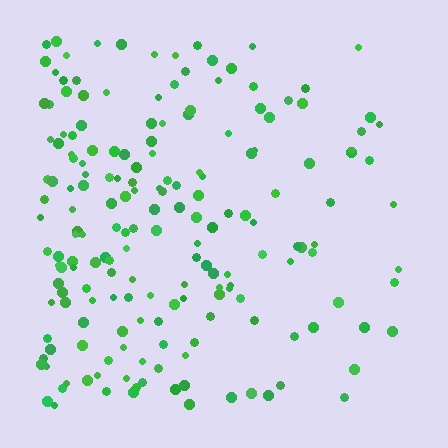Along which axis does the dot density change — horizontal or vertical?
Horizontal.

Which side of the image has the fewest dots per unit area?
The right.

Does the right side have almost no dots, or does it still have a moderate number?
Still a moderate number, just noticeably fewer than the left.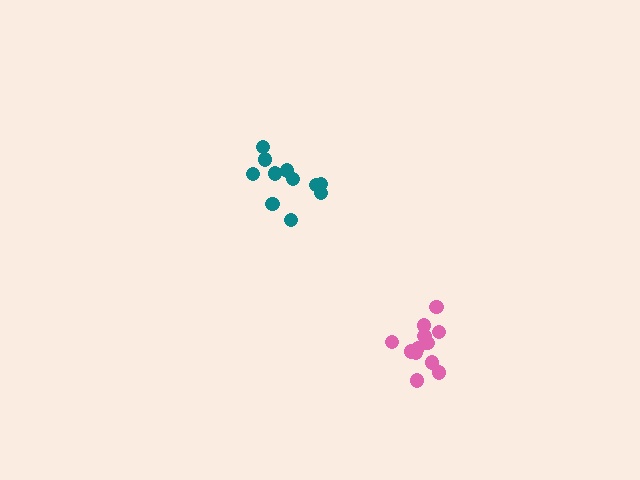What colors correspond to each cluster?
The clusters are colored: teal, pink.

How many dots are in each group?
Group 1: 11 dots, Group 2: 12 dots (23 total).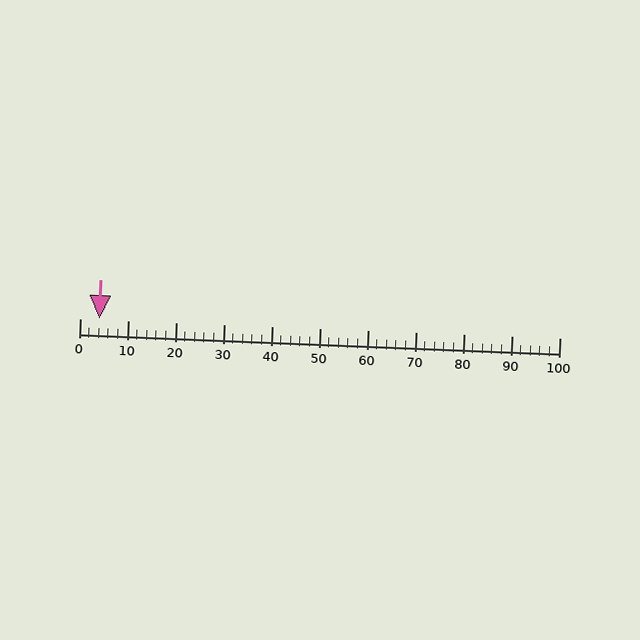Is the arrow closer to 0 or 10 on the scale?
The arrow is closer to 0.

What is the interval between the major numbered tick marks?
The major tick marks are spaced 10 units apart.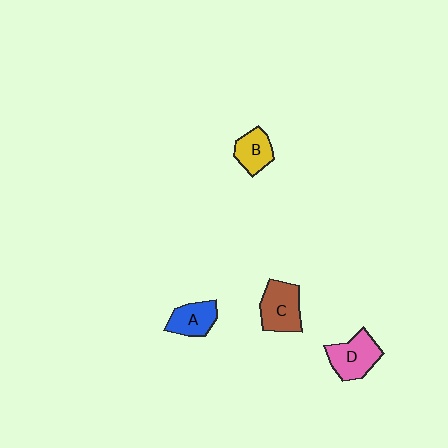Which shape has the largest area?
Shape C (brown).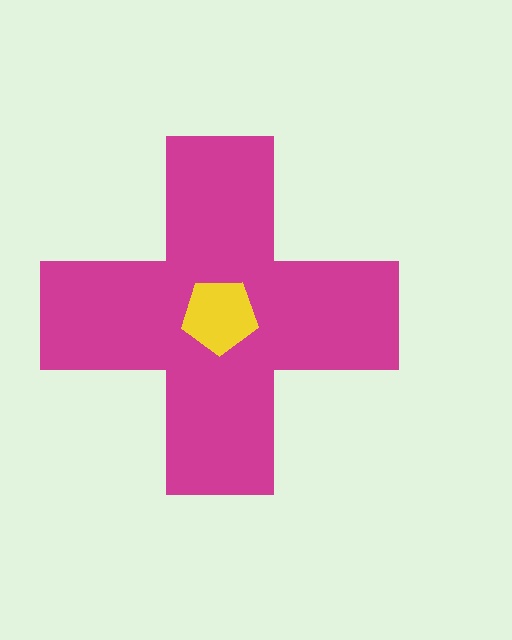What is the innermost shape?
The yellow pentagon.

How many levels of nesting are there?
2.